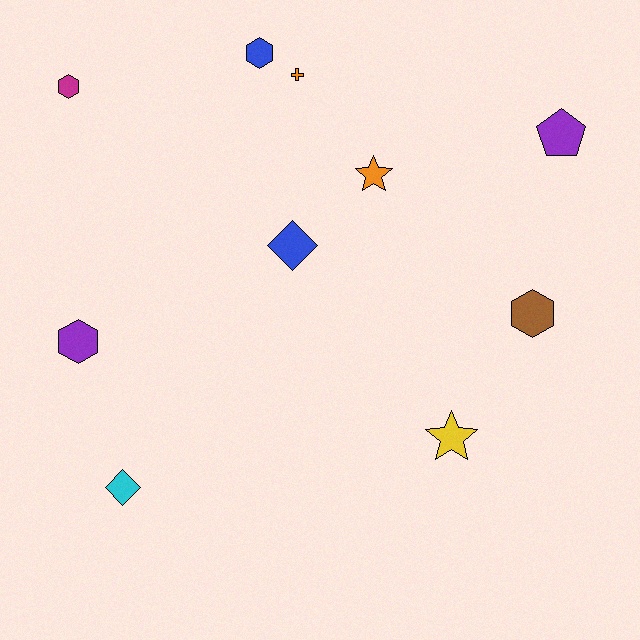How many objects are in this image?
There are 10 objects.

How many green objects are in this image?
There are no green objects.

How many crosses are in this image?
There is 1 cross.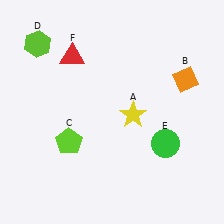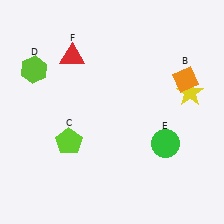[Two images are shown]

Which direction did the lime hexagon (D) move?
The lime hexagon (D) moved down.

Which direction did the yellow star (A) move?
The yellow star (A) moved right.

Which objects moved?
The objects that moved are: the yellow star (A), the lime hexagon (D).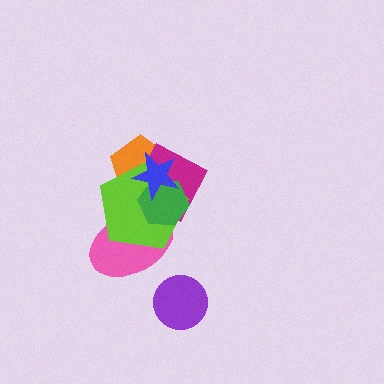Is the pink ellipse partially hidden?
Yes, it is partially covered by another shape.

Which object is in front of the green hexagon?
The blue star is in front of the green hexagon.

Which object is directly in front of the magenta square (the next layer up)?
The lime pentagon is directly in front of the magenta square.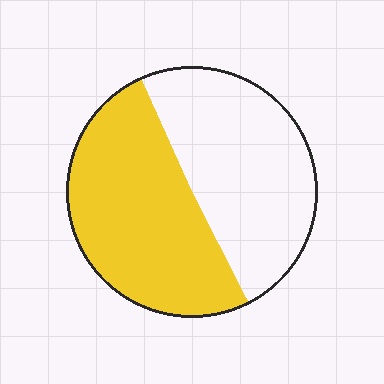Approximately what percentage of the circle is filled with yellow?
Approximately 50%.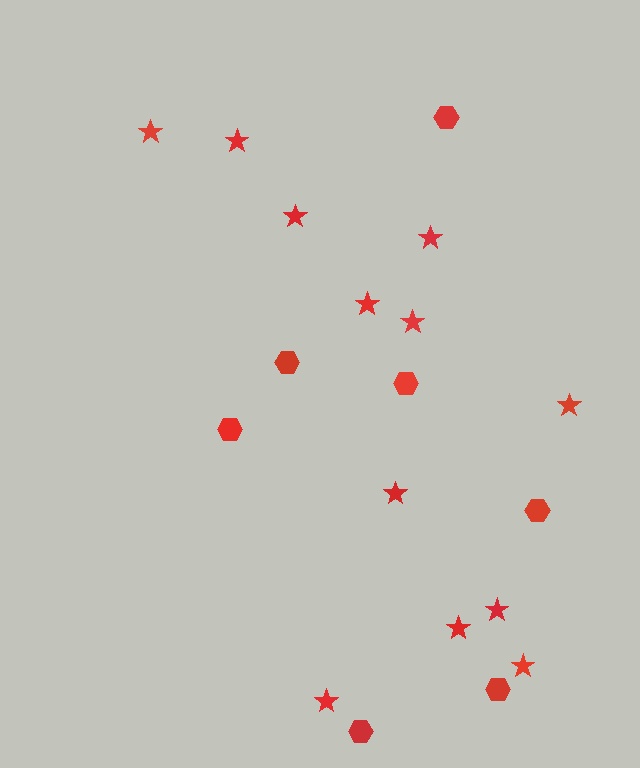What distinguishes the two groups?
There are 2 groups: one group of stars (12) and one group of hexagons (7).